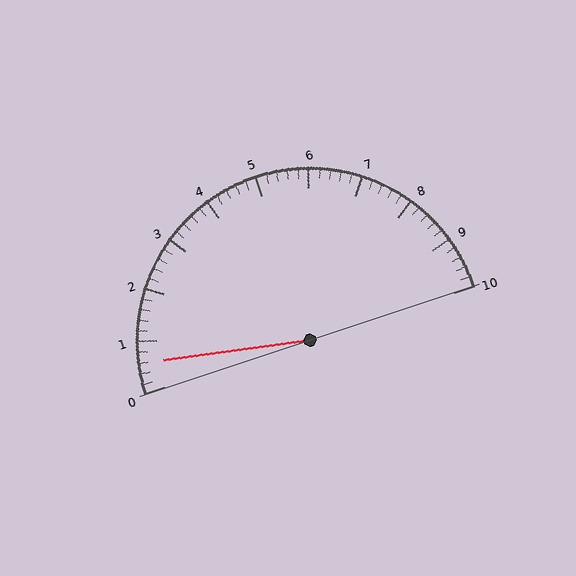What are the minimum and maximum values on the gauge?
The gauge ranges from 0 to 10.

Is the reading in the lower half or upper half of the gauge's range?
The reading is in the lower half of the range (0 to 10).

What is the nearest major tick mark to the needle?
The nearest major tick mark is 1.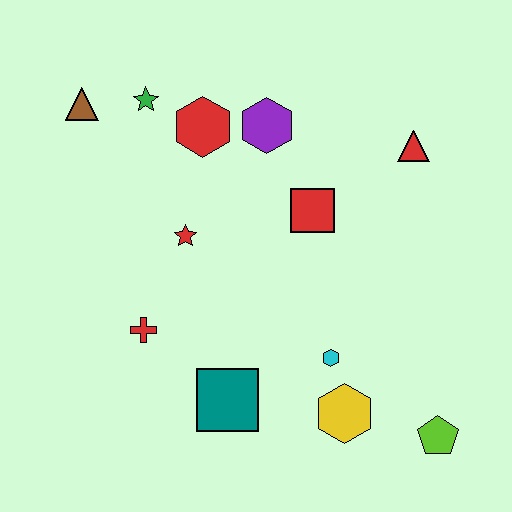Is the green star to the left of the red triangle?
Yes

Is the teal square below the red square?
Yes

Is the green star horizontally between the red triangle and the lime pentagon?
No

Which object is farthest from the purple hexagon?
The lime pentagon is farthest from the purple hexagon.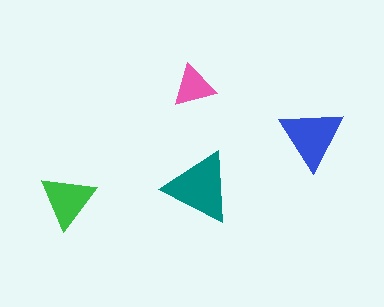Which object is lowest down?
The green triangle is bottommost.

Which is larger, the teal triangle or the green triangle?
The teal one.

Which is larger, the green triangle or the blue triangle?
The blue one.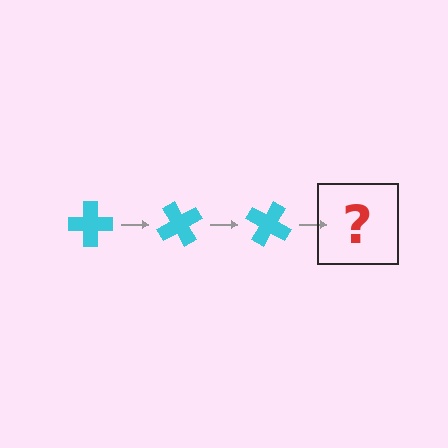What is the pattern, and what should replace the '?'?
The pattern is that the cross rotates 60 degrees each step. The '?' should be a cyan cross rotated 180 degrees.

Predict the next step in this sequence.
The next step is a cyan cross rotated 180 degrees.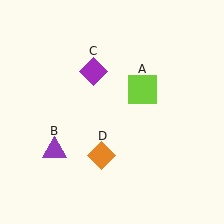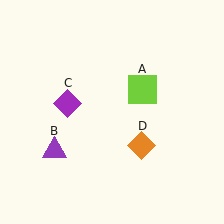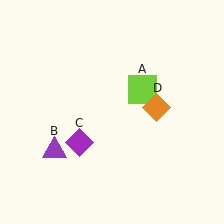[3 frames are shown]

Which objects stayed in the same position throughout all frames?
Lime square (object A) and purple triangle (object B) remained stationary.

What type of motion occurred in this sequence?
The purple diamond (object C), orange diamond (object D) rotated counterclockwise around the center of the scene.